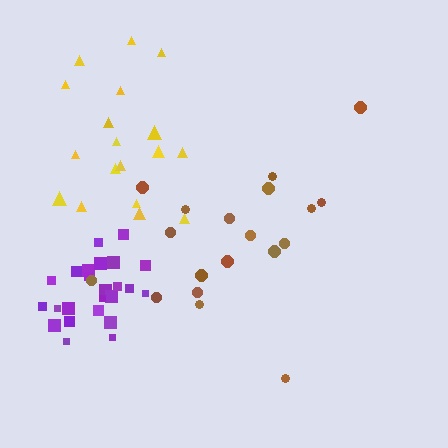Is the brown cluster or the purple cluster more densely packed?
Purple.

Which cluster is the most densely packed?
Purple.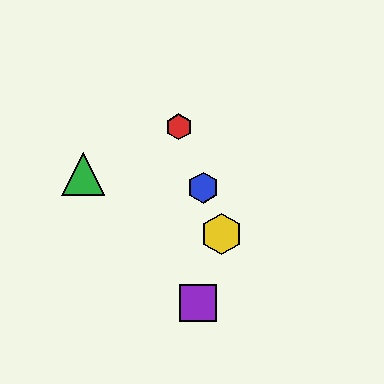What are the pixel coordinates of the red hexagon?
The red hexagon is at (179, 127).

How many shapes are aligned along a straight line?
3 shapes (the red hexagon, the blue hexagon, the yellow hexagon) are aligned along a straight line.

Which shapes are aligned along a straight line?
The red hexagon, the blue hexagon, the yellow hexagon are aligned along a straight line.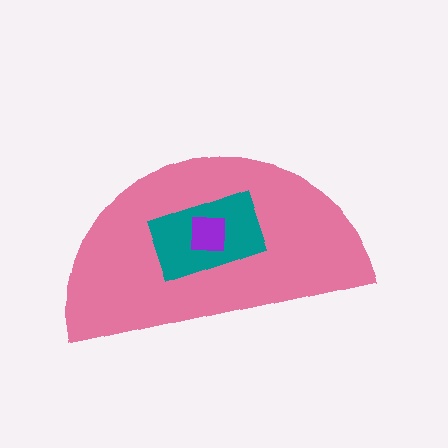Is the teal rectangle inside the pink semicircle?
Yes.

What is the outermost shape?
The pink semicircle.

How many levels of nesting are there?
3.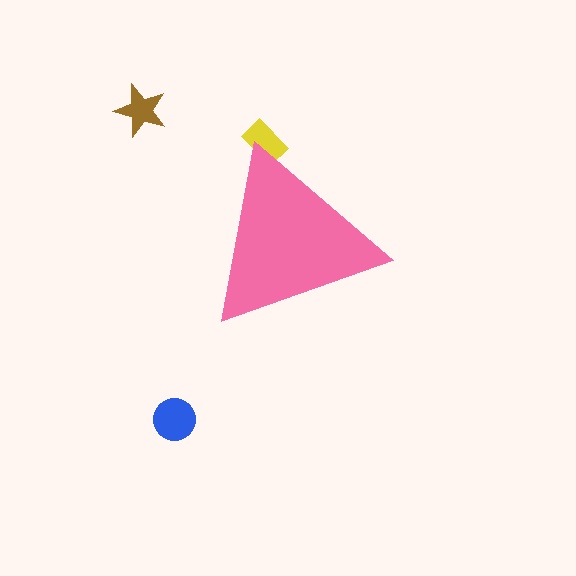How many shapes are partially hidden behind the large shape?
1 shape is partially hidden.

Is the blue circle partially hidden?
No, the blue circle is fully visible.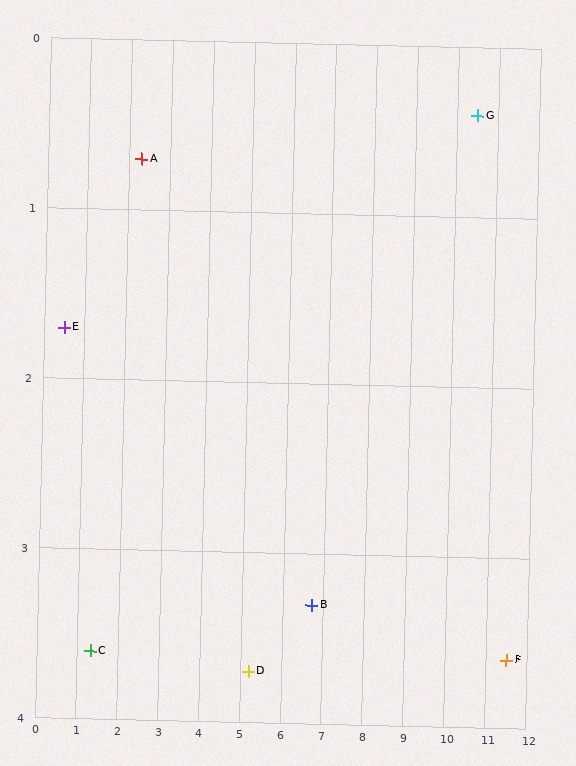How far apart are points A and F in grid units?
Points A and F are about 9.6 grid units apart.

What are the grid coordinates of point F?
Point F is at approximately (11.5, 3.6).